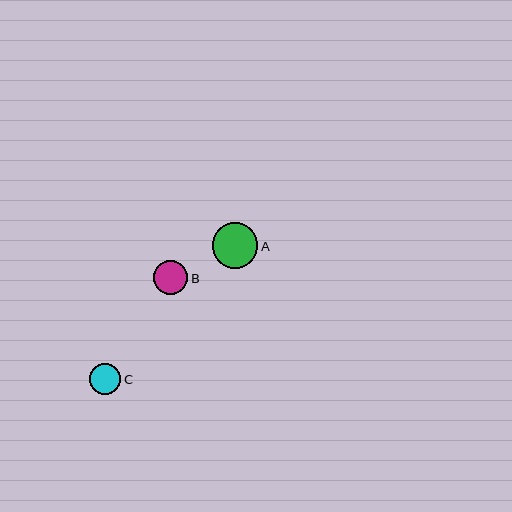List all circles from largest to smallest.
From largest to smallest: A, B, C.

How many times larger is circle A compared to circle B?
Circle A is approximately 1.3 times the size of circle B.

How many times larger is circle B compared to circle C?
Circle B is approximately 1.1 times the size of circle C.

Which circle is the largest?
Circle A is the largest with a size of approximately 46 pixels.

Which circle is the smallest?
Circle C is the smallest with a size of approximately 31 pixels.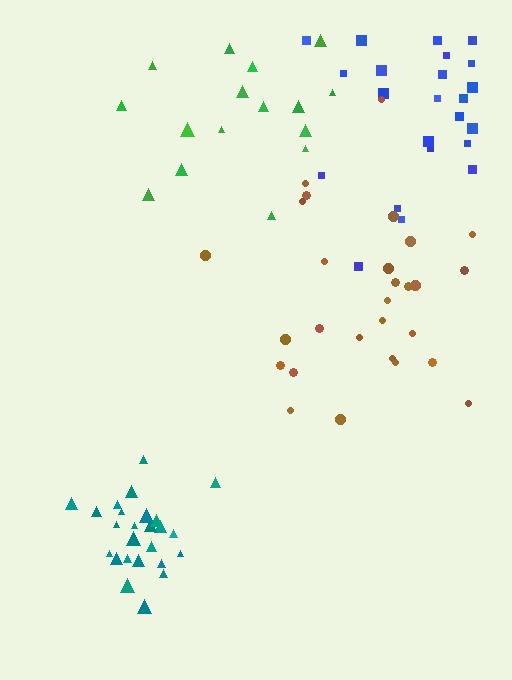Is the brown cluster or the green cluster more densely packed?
Brown.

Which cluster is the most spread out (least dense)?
Green.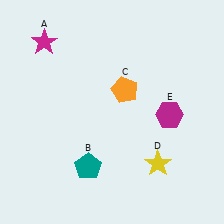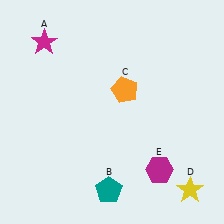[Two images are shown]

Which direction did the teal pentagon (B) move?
The teal pentagon (B) moved down.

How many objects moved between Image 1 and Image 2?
3 objects moved between the two images.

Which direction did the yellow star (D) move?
The yellow star (D) moved right.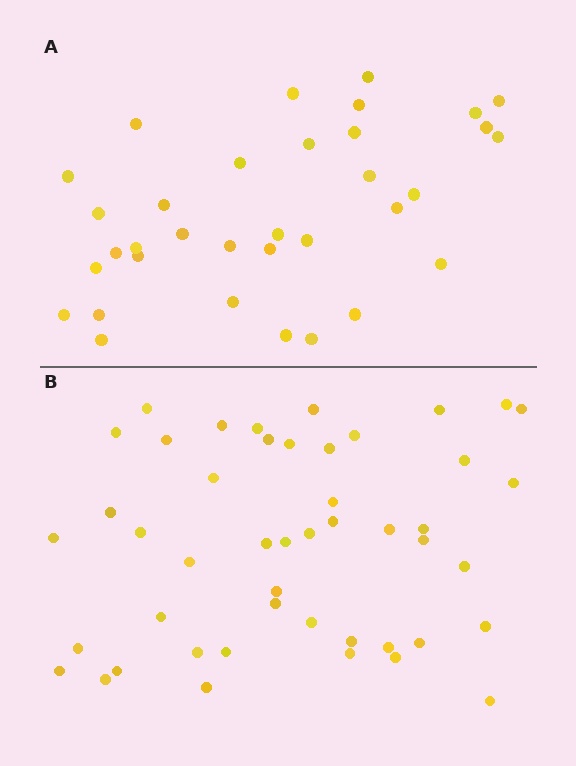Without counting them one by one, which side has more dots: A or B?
Region B (the bottom region) has more dots.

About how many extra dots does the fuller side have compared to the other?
Region B has approximately 15 more dots than region A.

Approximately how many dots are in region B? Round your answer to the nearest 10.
About 50 dots. (The exact count is 47, which rounds to 50.)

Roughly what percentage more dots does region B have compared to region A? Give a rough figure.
About 40% more.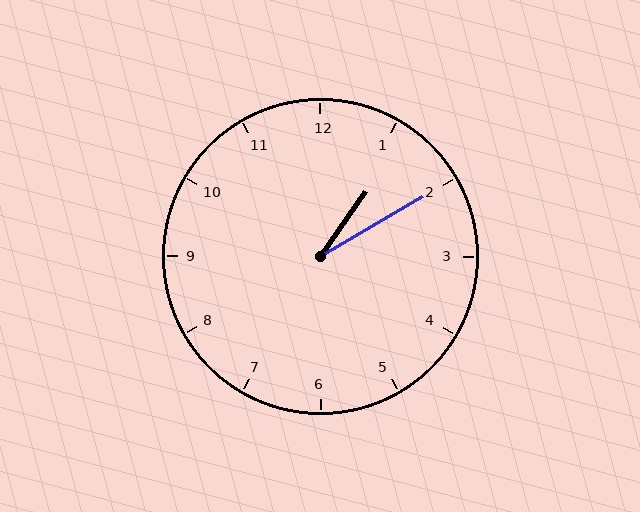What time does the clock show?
1:10.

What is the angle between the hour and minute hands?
Approximately 25 degrees.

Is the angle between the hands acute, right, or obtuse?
It is acute.